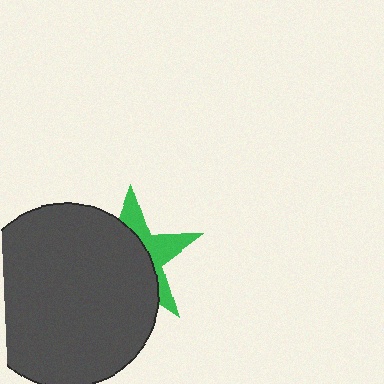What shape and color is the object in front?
The object in front is a dark gray circle.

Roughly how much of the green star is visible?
A small part of it is visible (roughly 36%).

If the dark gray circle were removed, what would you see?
You would see the complete green star.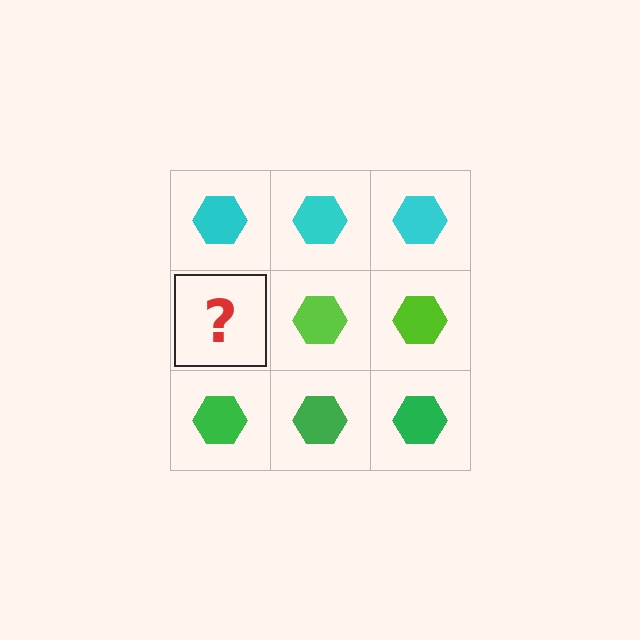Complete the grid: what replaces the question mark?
The question mark should be replaced with a lime hexagon.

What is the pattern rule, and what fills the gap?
The rule is that each row has a consistent color. The gap should be filled with a lime hexagon.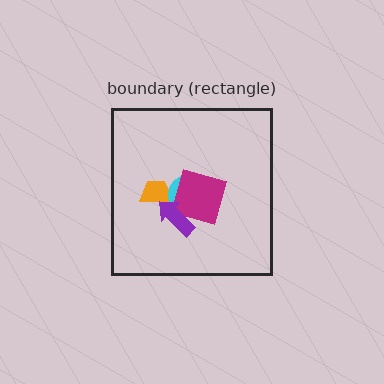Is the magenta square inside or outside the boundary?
Inside.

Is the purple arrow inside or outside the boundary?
Inside.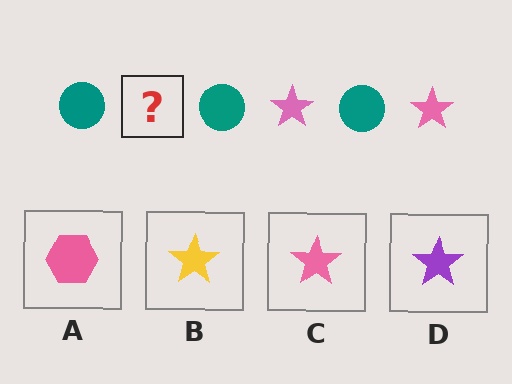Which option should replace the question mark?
Option C.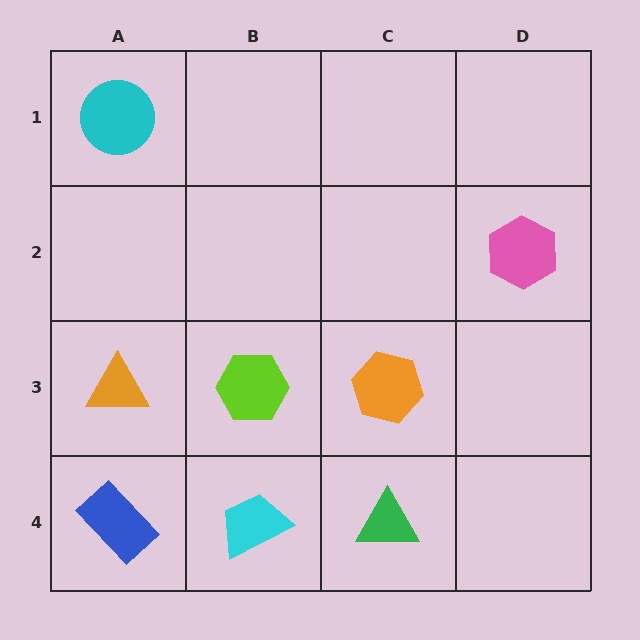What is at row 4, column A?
A blue rectangle.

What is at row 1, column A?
A cyan circle.